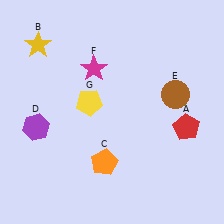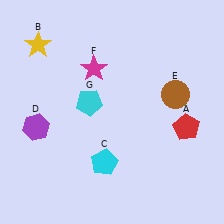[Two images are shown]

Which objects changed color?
C changed from orange to cyan. G changed from yellow to cyan.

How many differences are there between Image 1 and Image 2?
There are 2 differences between the two images.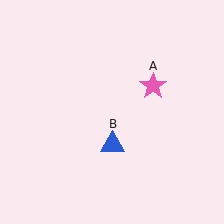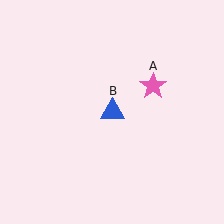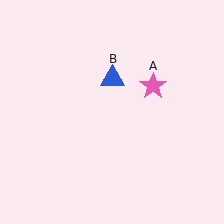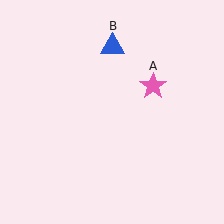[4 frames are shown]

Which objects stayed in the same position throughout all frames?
Pink star (object A) remained stationary.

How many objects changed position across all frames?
1 object changed position: blue triangle (object B).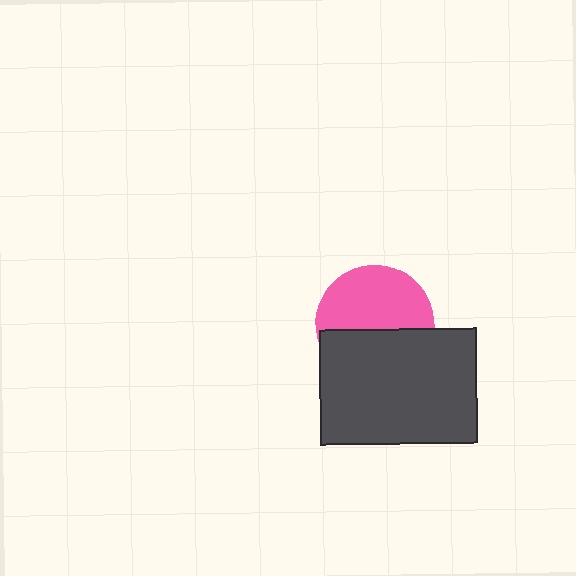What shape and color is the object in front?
The object in front is a dark gray rectangle.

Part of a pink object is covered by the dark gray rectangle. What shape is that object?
It is a circle.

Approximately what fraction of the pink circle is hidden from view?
Roughly 46% of the pink circle is hidden behind the dark gray rectangle.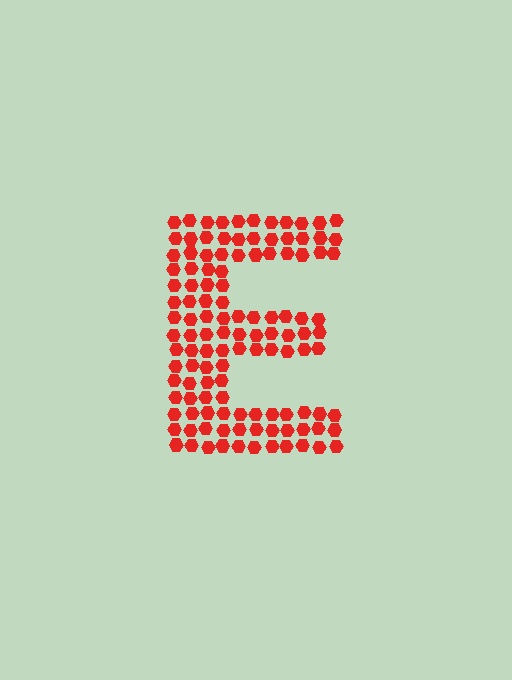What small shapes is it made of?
It is made of small hexagons.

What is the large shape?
The large shape is the letter E.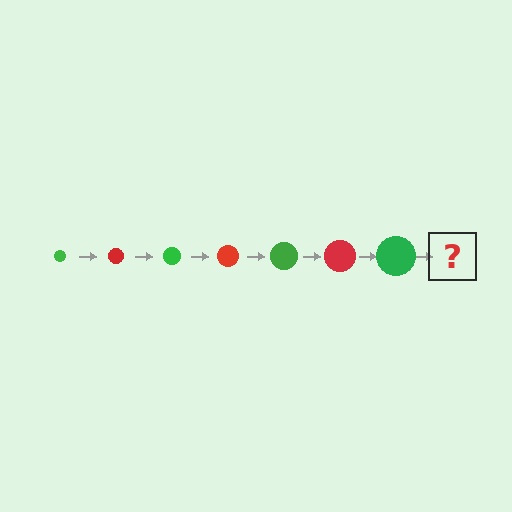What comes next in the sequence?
The next element should be a red circle, larger than the previous one.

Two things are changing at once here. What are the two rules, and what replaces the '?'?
The two rules are that the circle grows larger each step and the color cycles through green and red. The '?' should be a red circle, larger than the previous one.